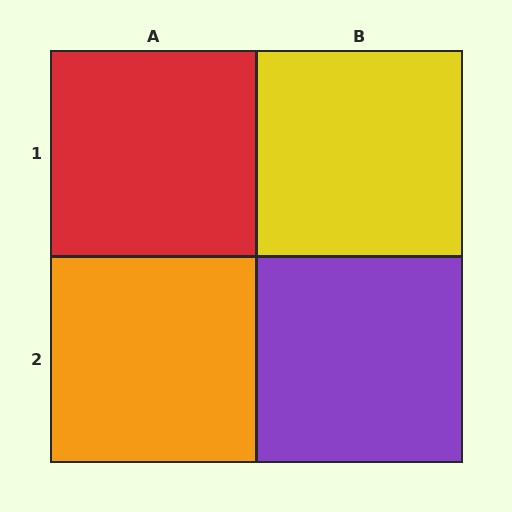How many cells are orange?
1 cell is orange.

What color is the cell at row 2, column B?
Purple.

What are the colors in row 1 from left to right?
Red, yellow.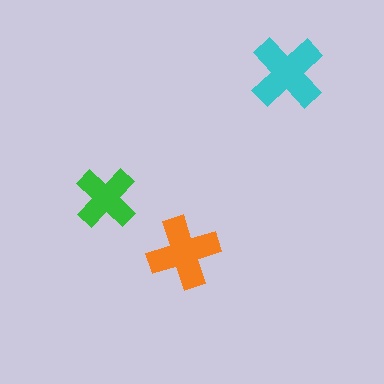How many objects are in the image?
There are 3 objects in the image.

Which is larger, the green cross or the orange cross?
The orange one.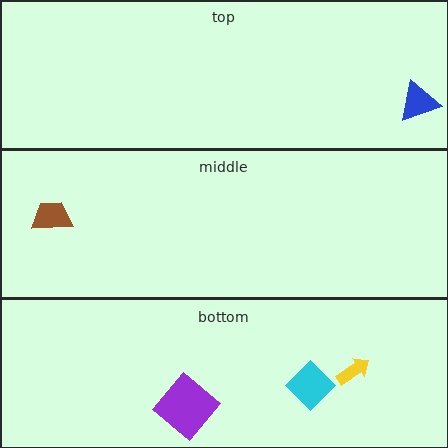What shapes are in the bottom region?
The cyan diamond, the purple diamond, the yellow arrow.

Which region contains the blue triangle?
The top region.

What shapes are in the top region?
The blue triangle.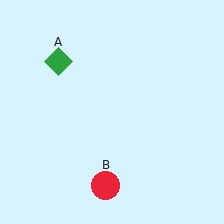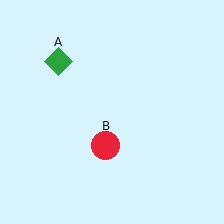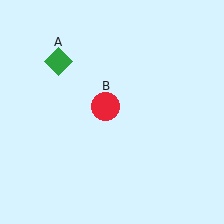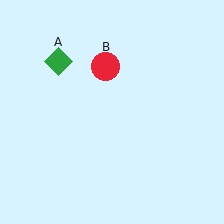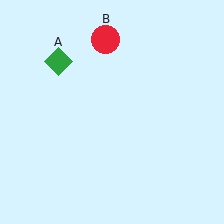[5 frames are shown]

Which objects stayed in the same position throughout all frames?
Green diamond (object A) remained stationary.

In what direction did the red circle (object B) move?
The red circle (object B) moved up.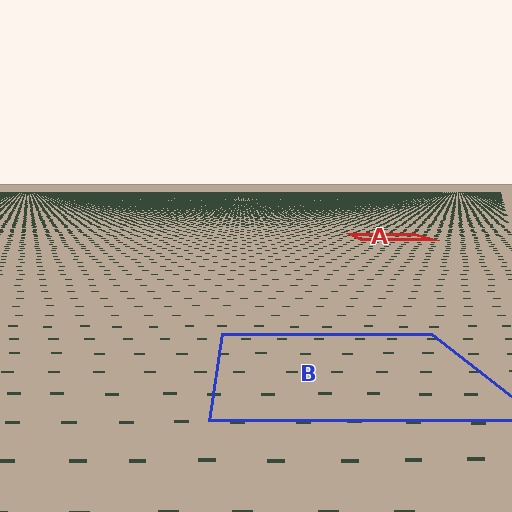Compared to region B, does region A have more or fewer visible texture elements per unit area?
Region A has more texture elements per unit area — they are packed more densely because it is farther away.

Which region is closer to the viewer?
Region B is closer. The texture elements there are larger and more spread out.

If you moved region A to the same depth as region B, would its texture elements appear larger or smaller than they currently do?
They would appear larger. At a closer depth, the same texture elements are projected at a bigger on-screen size.